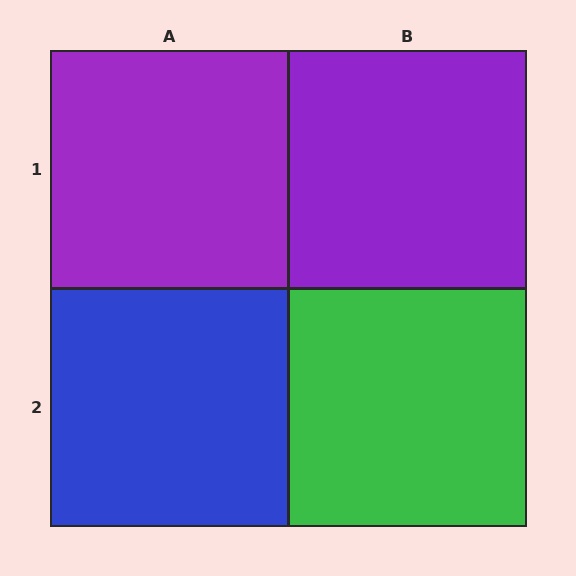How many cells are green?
1 cell is green.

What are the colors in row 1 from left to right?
Purple, purple.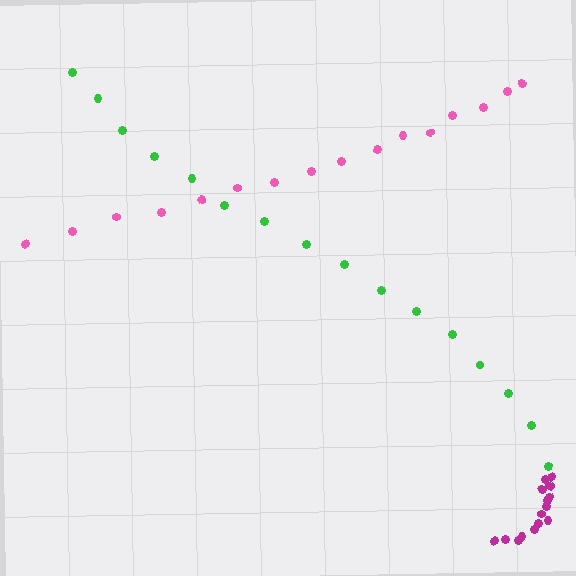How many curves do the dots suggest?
There are 3 distinct paths.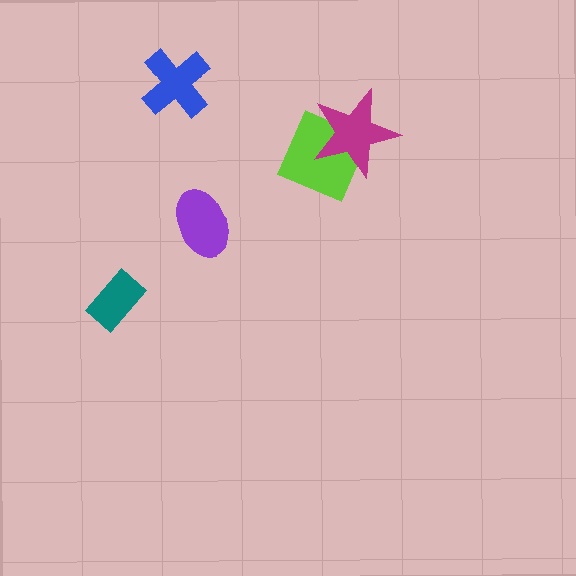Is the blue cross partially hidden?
No, no other shape covers it.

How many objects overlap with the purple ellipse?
0 objects overlap with the purple ellipse.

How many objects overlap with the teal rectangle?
0 objects overlap with the teal rectangle.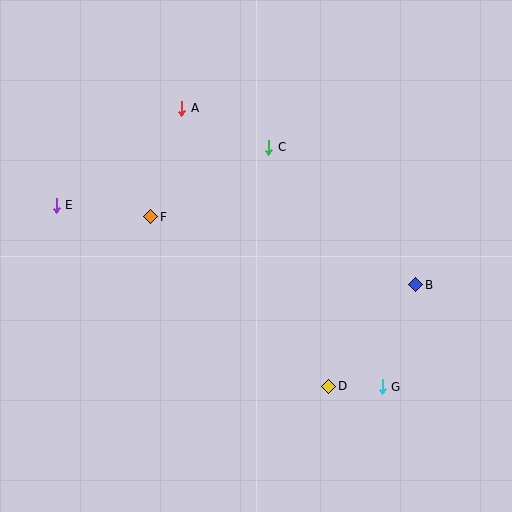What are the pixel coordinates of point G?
Point G is at (382, 387).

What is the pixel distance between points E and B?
The distance between E and B is 368 pixels.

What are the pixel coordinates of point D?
Point D is at (329, 386).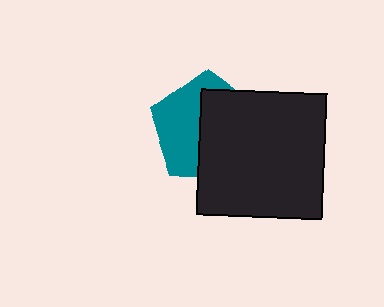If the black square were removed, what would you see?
You would see the complete teal pentagon.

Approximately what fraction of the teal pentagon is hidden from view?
Roughly 55% of the teal pentagon is hidden behind the black square.